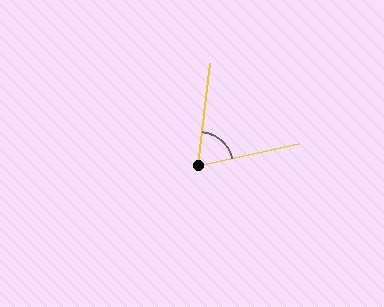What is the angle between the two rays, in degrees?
Approximately 71 degrees.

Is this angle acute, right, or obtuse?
It is acute.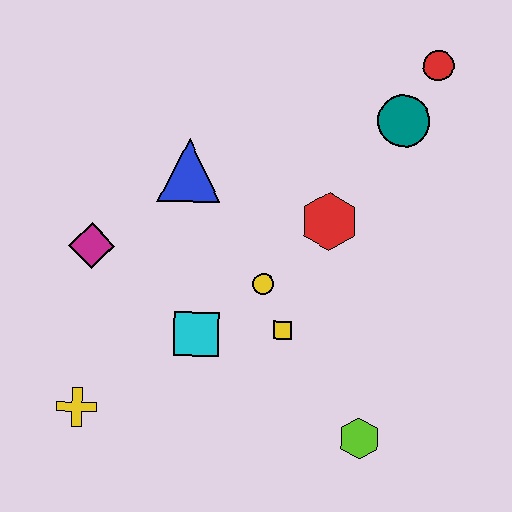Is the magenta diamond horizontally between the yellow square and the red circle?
No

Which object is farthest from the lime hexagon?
The red circle is farthest from the lime hexagon.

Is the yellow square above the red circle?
No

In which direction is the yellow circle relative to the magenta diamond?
The yellow circle is to the right of the magenta diamond.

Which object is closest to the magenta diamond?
The blue triangle is closest to the magenta diamond.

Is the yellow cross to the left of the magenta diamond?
Yes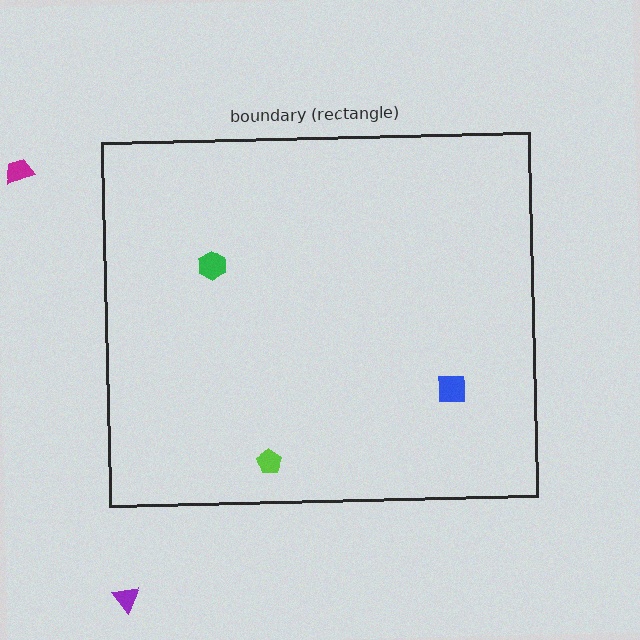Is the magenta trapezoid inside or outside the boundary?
Outside.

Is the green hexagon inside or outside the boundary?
Inside.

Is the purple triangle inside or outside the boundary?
Outside.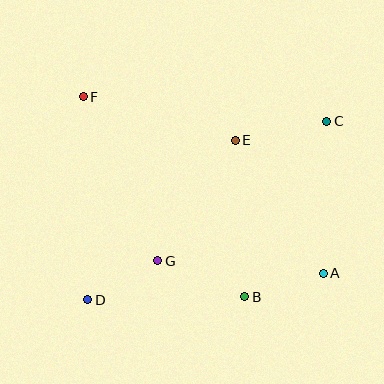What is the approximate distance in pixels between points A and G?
The distance between A and G is approximately 166 pixels.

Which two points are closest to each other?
Points D and G are closest to each other.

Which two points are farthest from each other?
Points C and D are farthest from each other.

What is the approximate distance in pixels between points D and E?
The distance between D and E is approximately 217 pixels.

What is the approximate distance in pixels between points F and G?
The distance between F and G is approximately 180 pixels.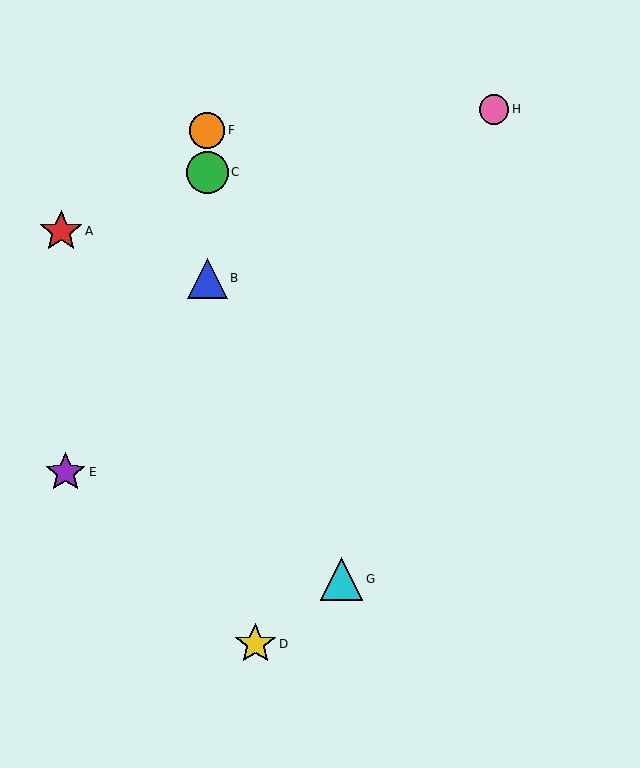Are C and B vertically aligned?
Yes, both are at x≈207.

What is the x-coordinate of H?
Object H is at x≈494.